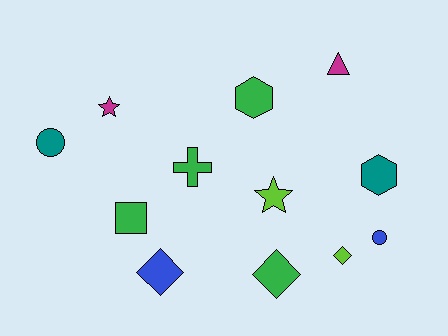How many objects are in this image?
There are 12 objects.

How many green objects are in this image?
There are 4 green objects.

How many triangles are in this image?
There is 1 triangle.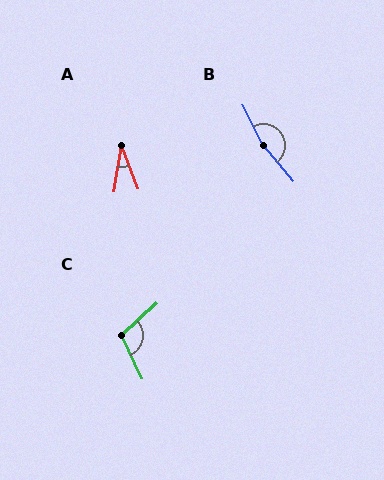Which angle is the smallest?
A, at approximately 29 degrees.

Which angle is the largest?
B, at approximately 166 degrees.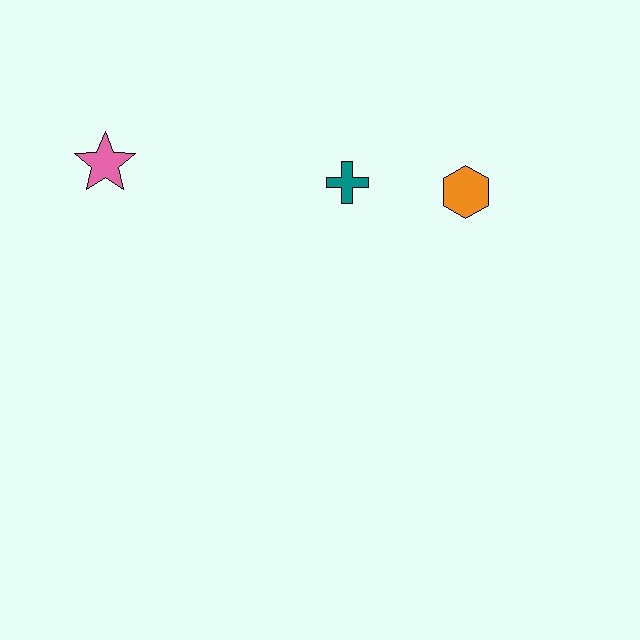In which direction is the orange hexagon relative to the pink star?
The orange hexagon is to the right of the pink star.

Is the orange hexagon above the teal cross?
No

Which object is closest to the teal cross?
The orange hexagon is closest to the teal cross.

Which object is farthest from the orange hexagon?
The pink star is farthest from the orange hexagon.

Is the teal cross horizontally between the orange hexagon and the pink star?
Yes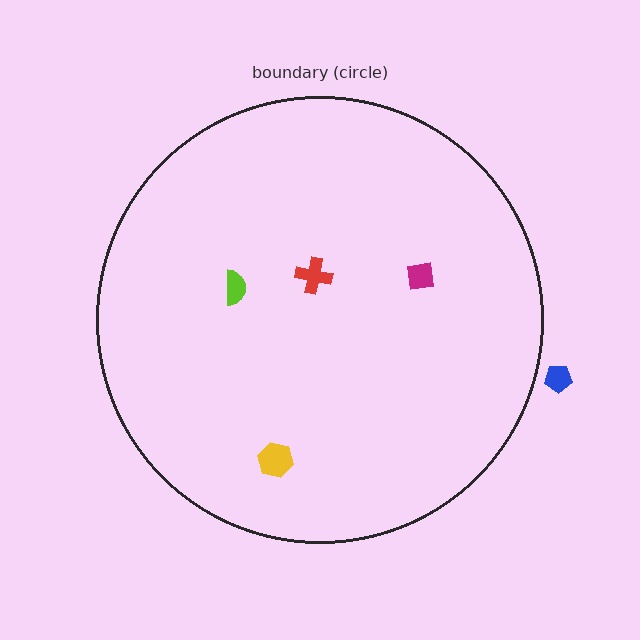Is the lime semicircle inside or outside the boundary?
Inside.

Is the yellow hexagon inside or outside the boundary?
Inside.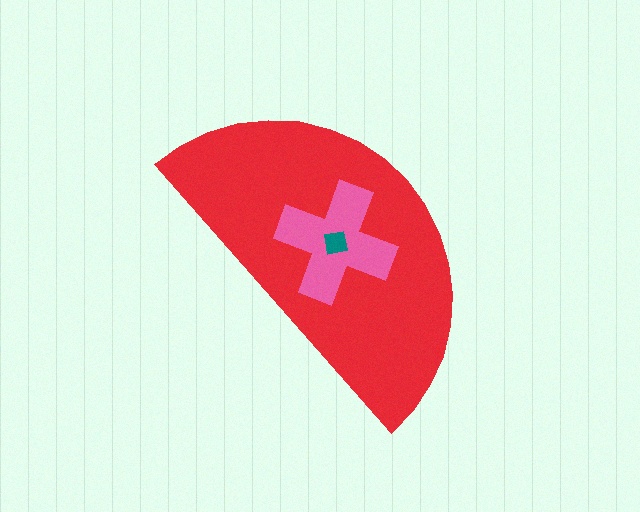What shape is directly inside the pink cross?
The teal square.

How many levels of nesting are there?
3.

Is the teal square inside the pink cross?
Yes.